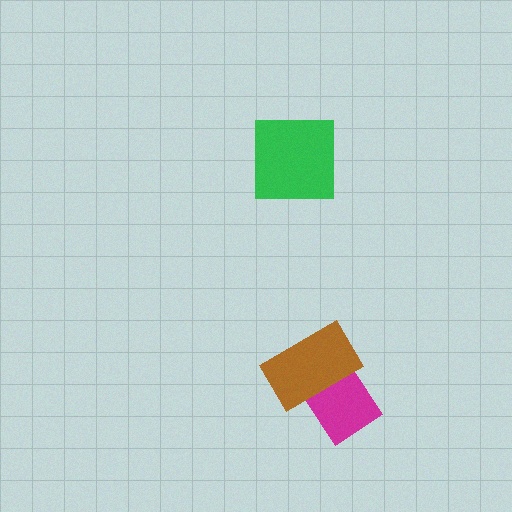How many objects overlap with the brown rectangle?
1 object overlaps with the brown rectangle.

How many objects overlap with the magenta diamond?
1 object overlaps with the magenta diamond.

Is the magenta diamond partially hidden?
Yes, it is partially covered by another shape.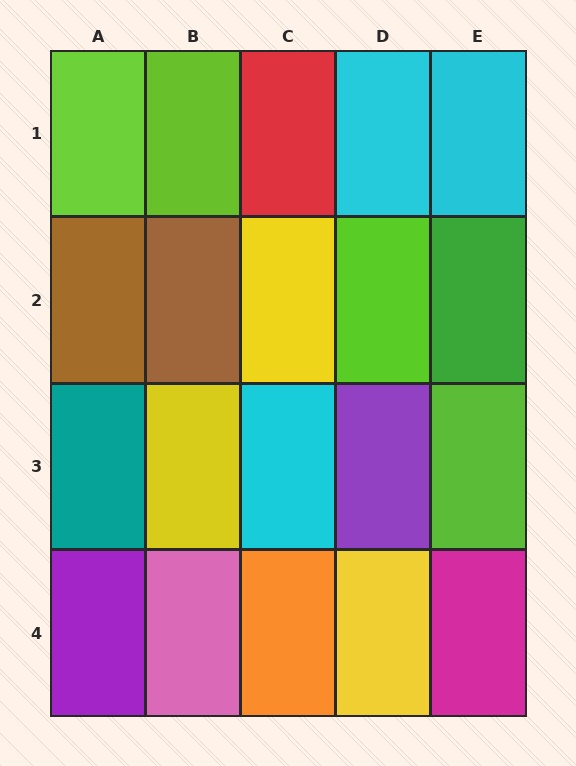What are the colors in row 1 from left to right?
Lime, lime, red, cyan, cyan.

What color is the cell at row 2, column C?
Yellow.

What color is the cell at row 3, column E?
Lime.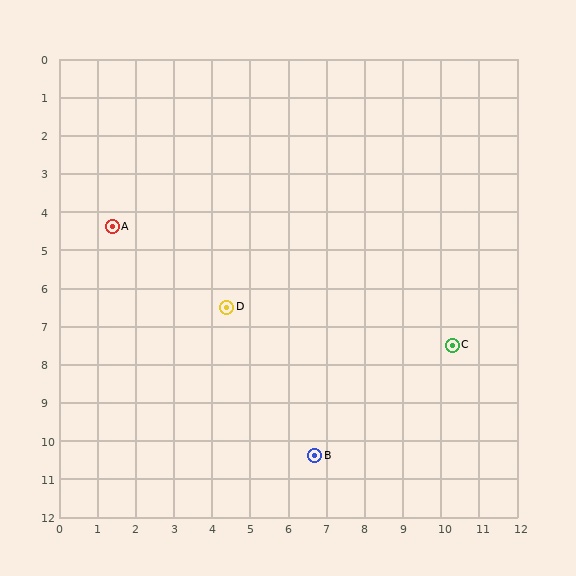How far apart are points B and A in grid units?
Points B and A are about 8.0 grid units apart.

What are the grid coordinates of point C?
Point C is at approximately (10.3, 7.5).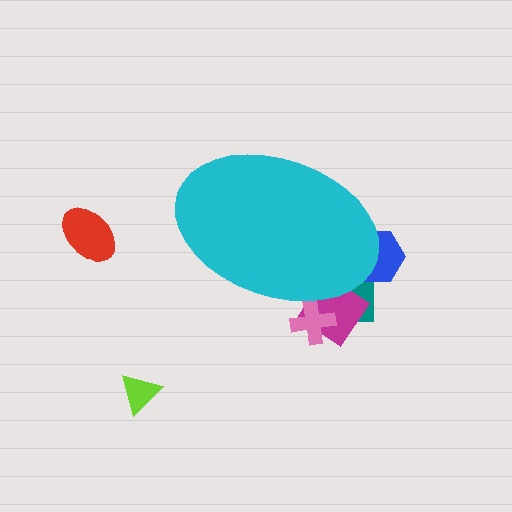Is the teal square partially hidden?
Yes, the teal square is partially hidden behind the cyan ellipse.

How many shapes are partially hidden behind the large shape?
4 shapes are partially hidden.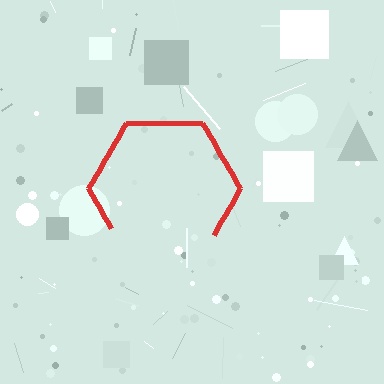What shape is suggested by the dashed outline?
The dashed outline suggests a hexagon.